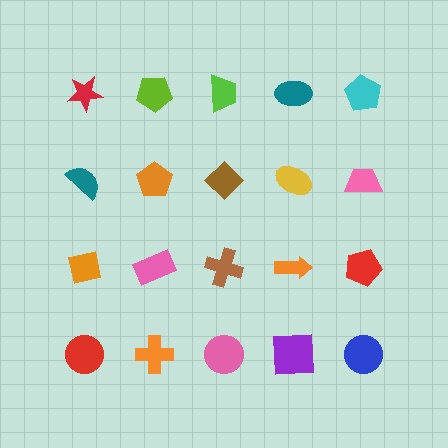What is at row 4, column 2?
An orange cross.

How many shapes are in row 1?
5 shapes.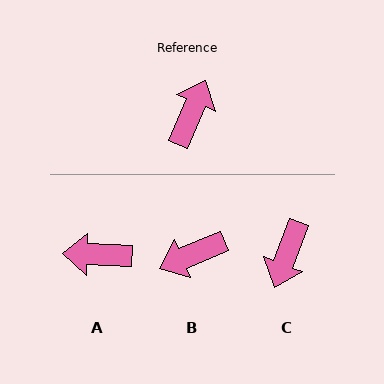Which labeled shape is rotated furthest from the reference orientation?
C, about 178 degrees away.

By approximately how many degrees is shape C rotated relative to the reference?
Approximately 178 degrees clockwise.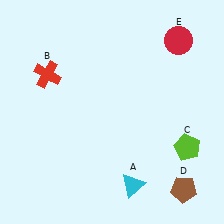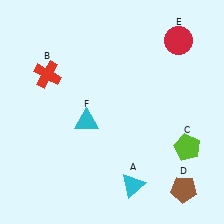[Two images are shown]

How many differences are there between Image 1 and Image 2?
There is 1 difference between the two images.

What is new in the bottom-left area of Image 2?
A cyan triangle (F) was added in the bottom-left area of Image 2.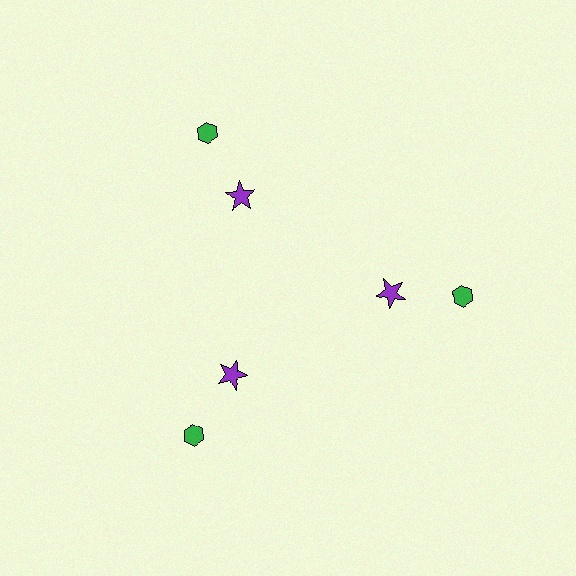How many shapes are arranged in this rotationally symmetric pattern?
There are 6 shapes, arranged in 3 groups of 2.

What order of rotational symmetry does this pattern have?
This pattern has 3-fold rotational symmetry.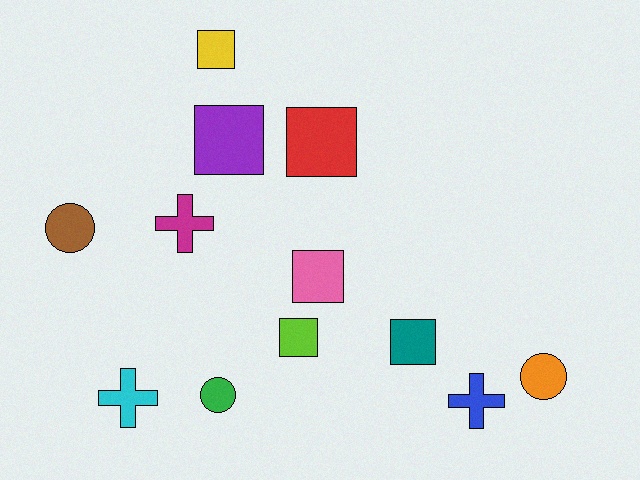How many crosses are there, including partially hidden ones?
There are 3 crosses.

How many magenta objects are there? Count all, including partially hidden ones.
There is 1 magenta object.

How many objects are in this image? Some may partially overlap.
There are 12 objects.